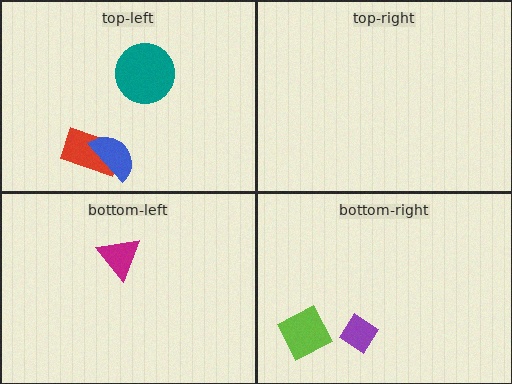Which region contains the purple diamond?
The bottom-right region.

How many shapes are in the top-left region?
3.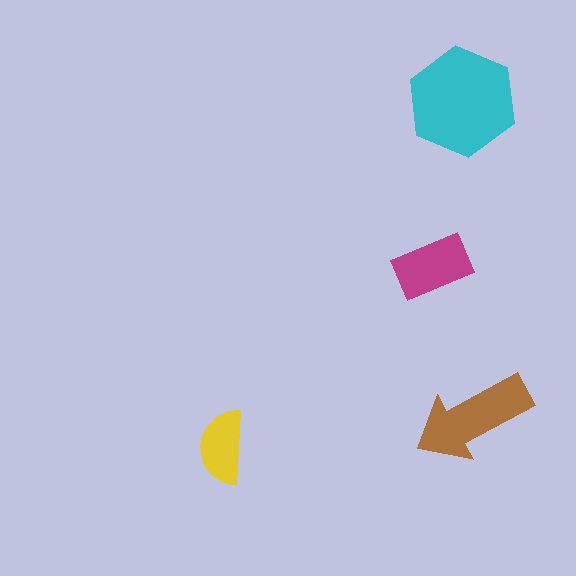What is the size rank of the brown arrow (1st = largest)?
2nd.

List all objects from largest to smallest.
The cyan hexagon, the brown arrow, the magenta rectangle, the yellow semicircle.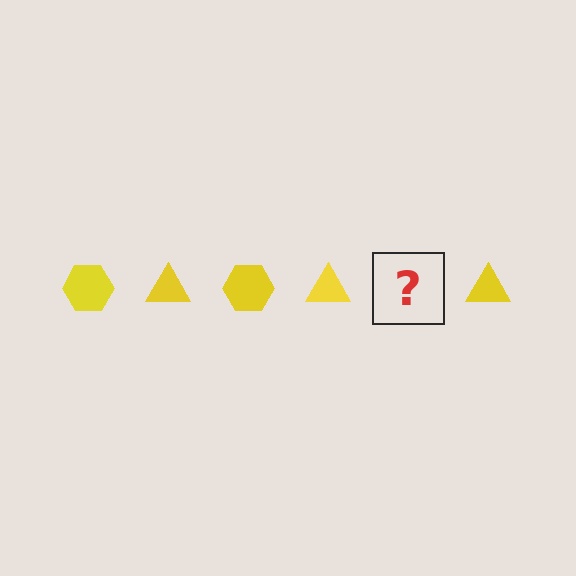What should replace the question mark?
The question mark should be replaced with a yellow hexagon.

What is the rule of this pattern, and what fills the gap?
The rule is that the pattern cycles through hexagon, triangle shapes in yellow. The gap should be filled with a yellow hexagon.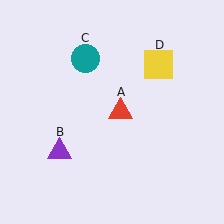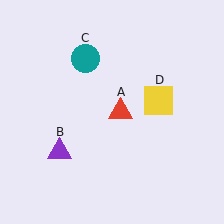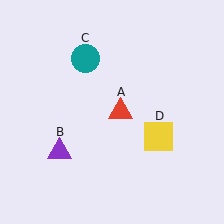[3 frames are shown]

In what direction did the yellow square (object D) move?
The yellow square (object D) moved down.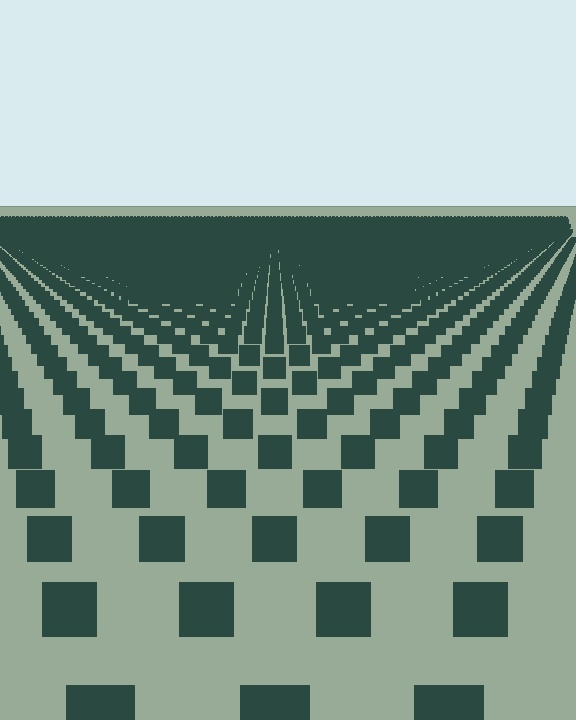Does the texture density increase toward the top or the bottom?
Density increases toward the top.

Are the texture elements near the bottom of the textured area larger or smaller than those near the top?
Larger. Near the bottom, elements are closer to the viewer and appear at a bigger on-screen size.